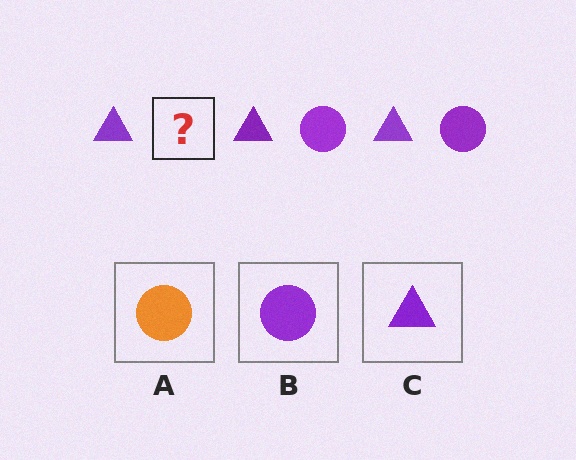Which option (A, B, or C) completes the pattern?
B.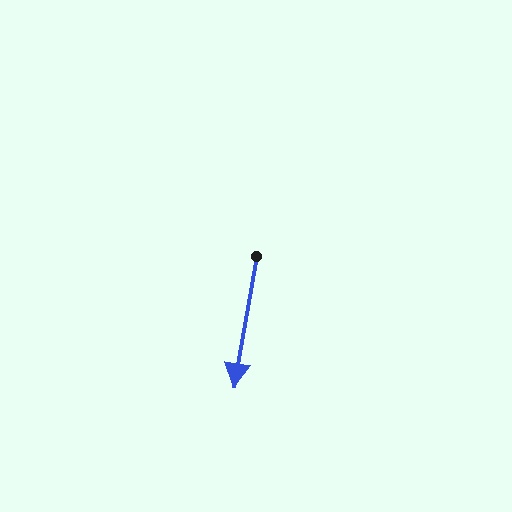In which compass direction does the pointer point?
South.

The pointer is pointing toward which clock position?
Roughly 6 o'clock.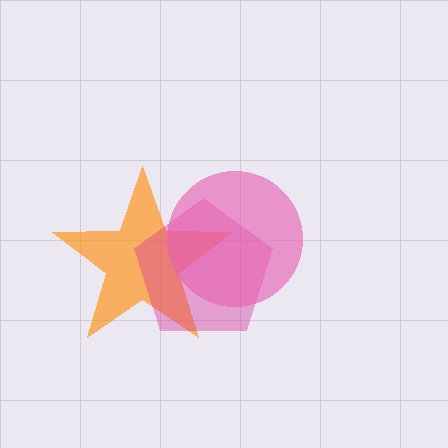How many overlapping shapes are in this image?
There are 3 overlapping shapes in the image.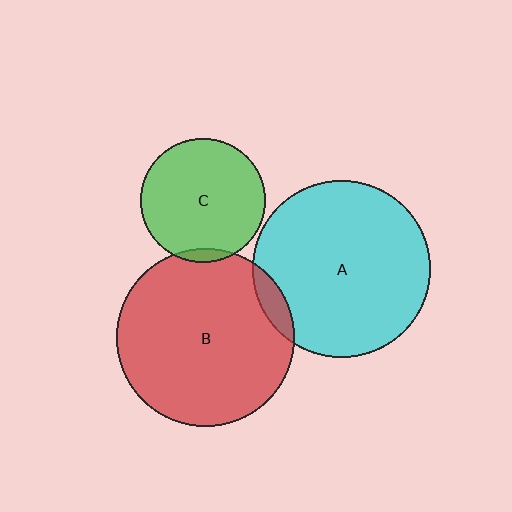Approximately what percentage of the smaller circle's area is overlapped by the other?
Approximately 5%.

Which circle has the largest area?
Circle B (red).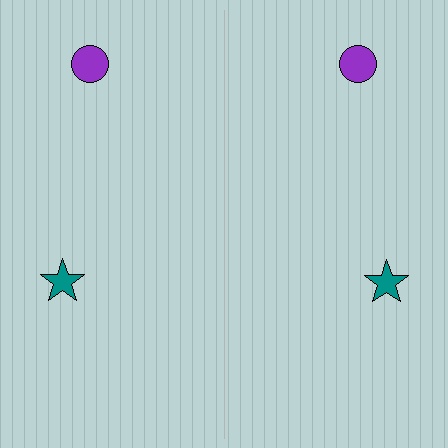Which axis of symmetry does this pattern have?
The pattern has a vertical axis of symmetry running through the center of the image.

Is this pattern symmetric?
Yes, this pattern has bilateral (reflection) symmetry.